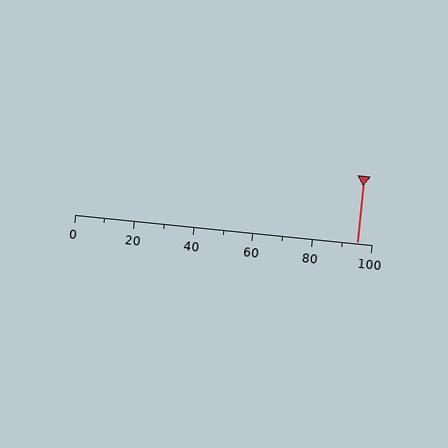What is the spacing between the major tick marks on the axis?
The major ticks are spaced 20 apart.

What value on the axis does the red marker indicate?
The marker indicates approximately 95.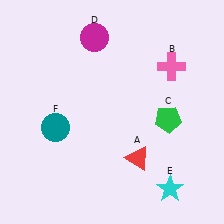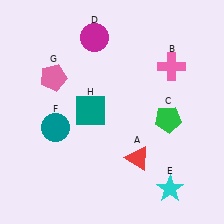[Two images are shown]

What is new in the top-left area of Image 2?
A teal square (H) was added in the top-left area of Image 2.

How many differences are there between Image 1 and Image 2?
There are 2 differences between the two images.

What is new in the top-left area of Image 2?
A pink pentagon (G) was added in the top-left area of Image 2.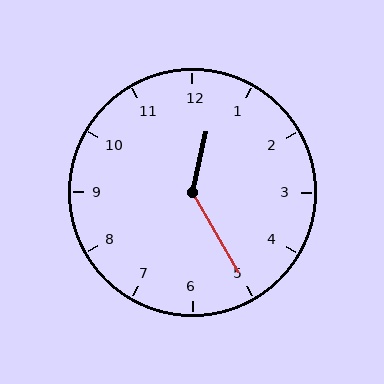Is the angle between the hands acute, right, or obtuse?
It is obtuse.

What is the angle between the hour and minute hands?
Approximately 138 degrees.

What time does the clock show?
12:25.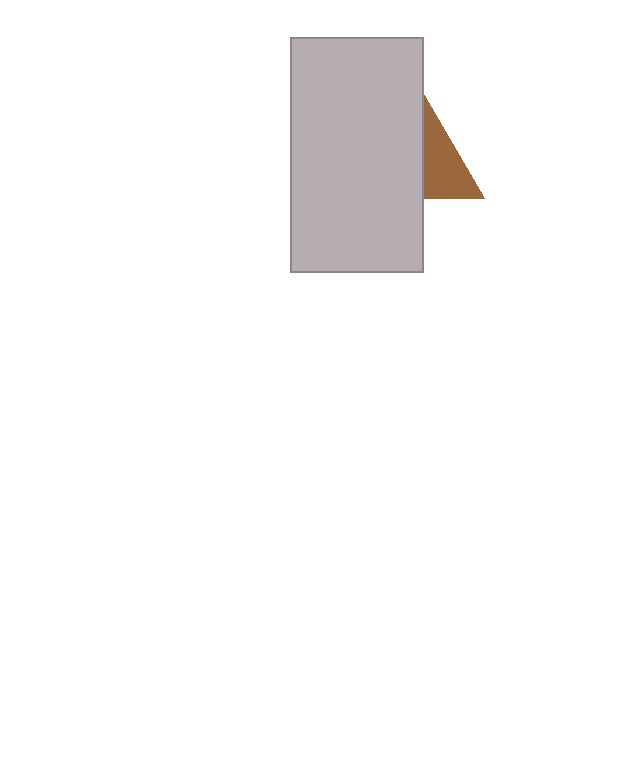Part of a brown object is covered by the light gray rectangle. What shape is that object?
It is a triangle.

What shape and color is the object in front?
The object in front is a light gray rectangle.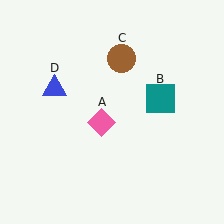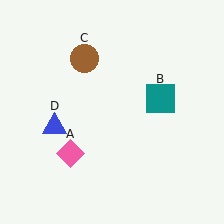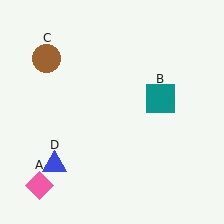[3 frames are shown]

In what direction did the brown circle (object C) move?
The brown circle (object C) moved left.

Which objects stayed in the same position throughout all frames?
Teal square (object B) remained stationary.